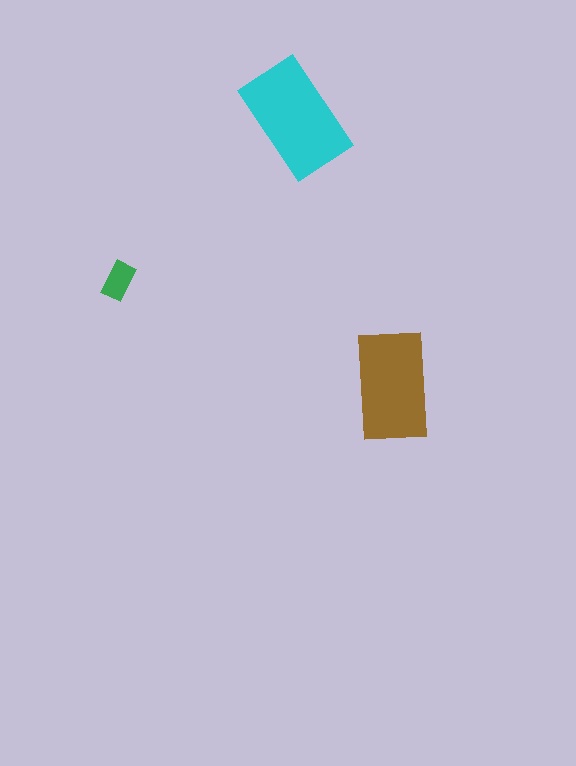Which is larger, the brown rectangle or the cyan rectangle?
The cyan one.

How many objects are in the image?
There are 3 objects in the image.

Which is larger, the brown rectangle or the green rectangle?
The brown one.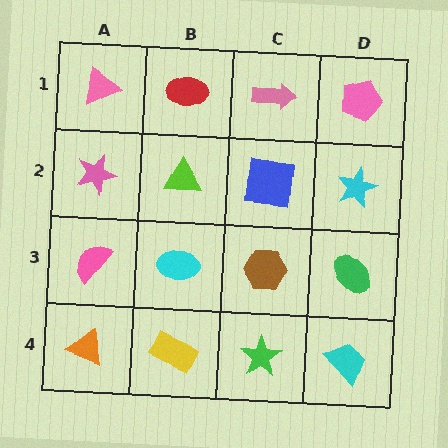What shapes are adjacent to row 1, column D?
A cyan star (row 2, column D), a pink arrow (row 1, column C).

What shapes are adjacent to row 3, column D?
A cyan star (row 2, column D), a cyan trapezoid (row 4, column D), a brown hexagon (row 3, column C).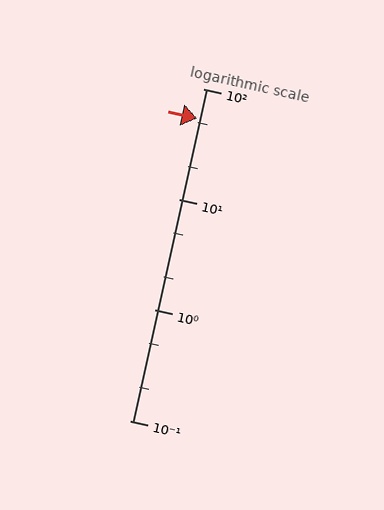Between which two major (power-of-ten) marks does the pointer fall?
The pointer is between 10 and 100.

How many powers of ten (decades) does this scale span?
The scale spans 3 decades, from 0.1 to 100.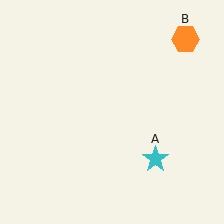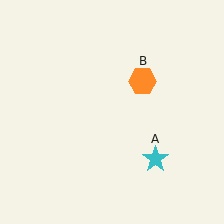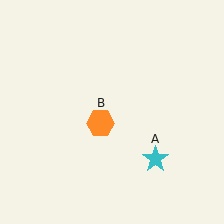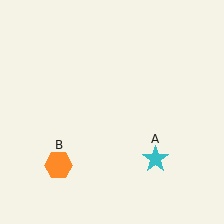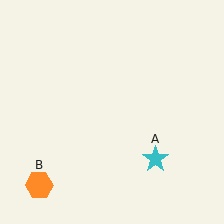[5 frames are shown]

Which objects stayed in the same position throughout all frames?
Cyan star (object A) remained stationary.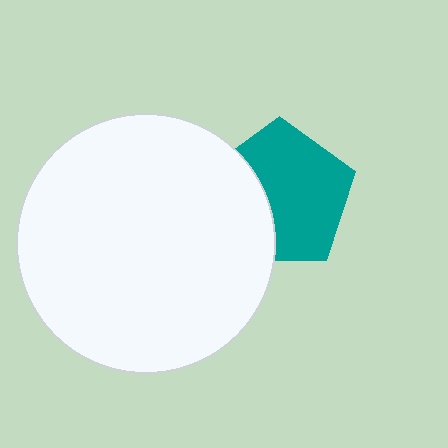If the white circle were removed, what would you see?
You would see the complete teal pentagon.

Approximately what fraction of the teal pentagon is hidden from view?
Roughly 34% of the teal pentagon is hidden behind the white circle.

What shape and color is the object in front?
The object in front is a white circle.